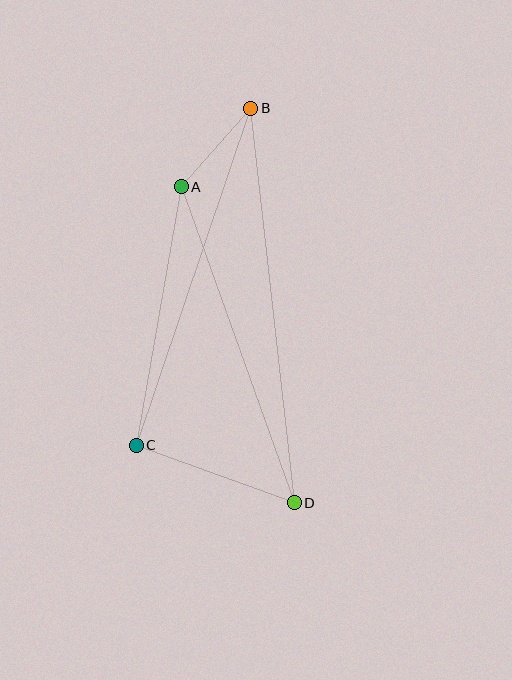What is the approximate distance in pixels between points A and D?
The distance between A and D is approximately 335 pixels.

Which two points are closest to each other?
Points A and B are closest to each other.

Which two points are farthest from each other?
Points B and D are farthest from each other.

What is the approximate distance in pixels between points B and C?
The distance between B and C is approximately 356 pixels.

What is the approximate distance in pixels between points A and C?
The distance between A and C is approximately 262 pixels.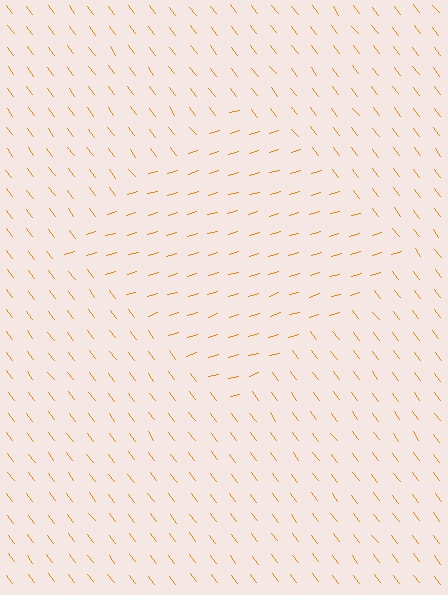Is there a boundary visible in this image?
Yes, there is a texture boundary formed by a change in line orientation.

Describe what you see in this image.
The image is filled with small orange line segments. A diamond region in the image has lines oriented differently from the surrounding lines, creating a visible texture boundary.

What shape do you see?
I see a diamond.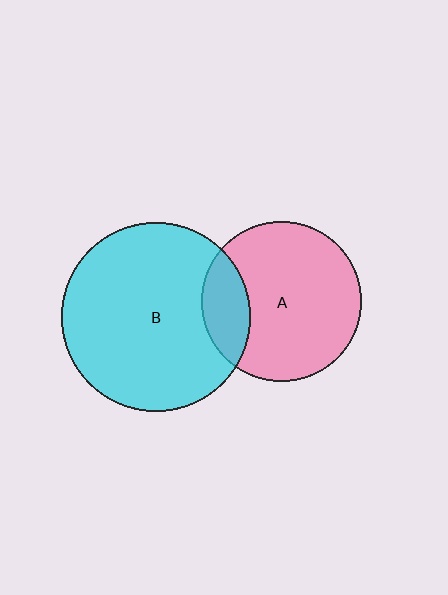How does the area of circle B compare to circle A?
Approximately 1.4 times.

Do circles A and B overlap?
Yes.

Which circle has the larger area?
Circle B (cyan).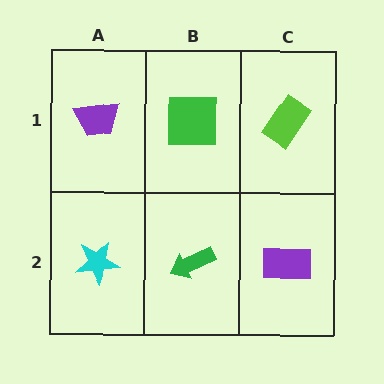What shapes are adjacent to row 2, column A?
A purple trapezoid (row 1, column A), a green arrow (row 2, column B).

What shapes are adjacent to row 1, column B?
A green arrow (row 2, column B), a purple trapezoid (row 1, column A), a lime rectangle (row 1, column C).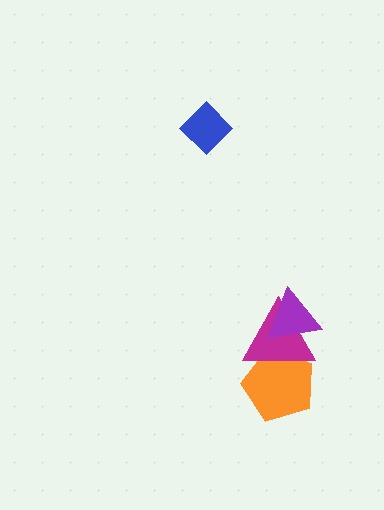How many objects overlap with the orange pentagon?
1 object overlaps with the orange pentagon.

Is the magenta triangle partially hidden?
Yes, it is partially covered by another shape.